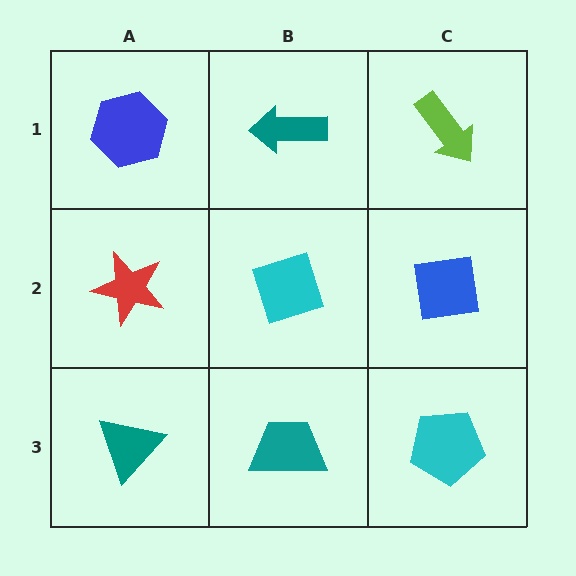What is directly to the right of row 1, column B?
A lime arrow.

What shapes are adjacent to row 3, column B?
A cyan diamond (row 2, column B), a teal triangle (row 3, column A), a cyan pentagon (row 3, column C).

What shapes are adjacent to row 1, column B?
A cyan diamond (row 2, column B), a blue hexagon (row 1, column A), a lime arrow (row 1, column C).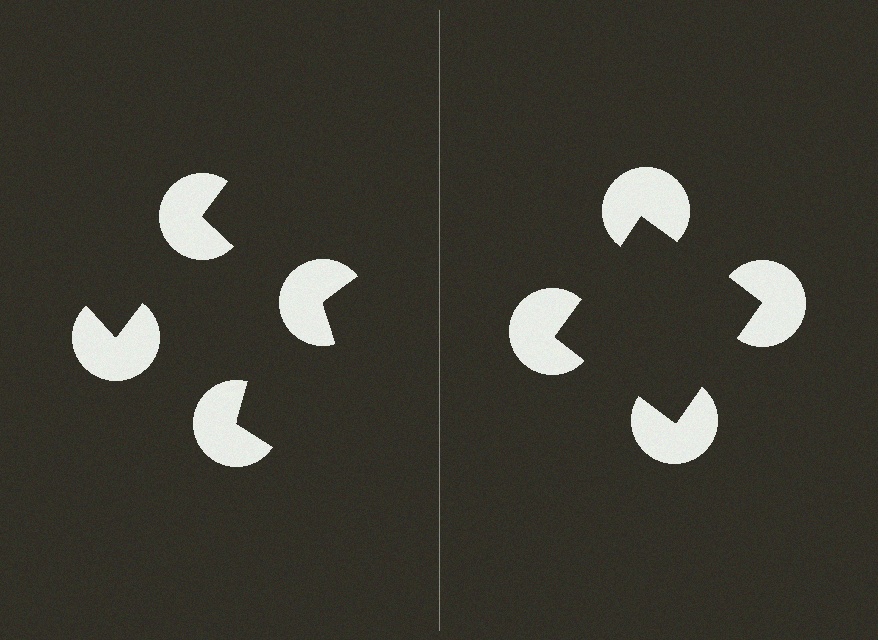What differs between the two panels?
The pac-man discs are positioned identically on both sides; only the wedge orientations differ. On the right they align to a square; on the left they are misaligned.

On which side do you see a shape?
An illusory square appears on the right side. On the left side the wedge cuts are rotated, so no coherent shape forms.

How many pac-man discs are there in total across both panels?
8 — 4 on each side.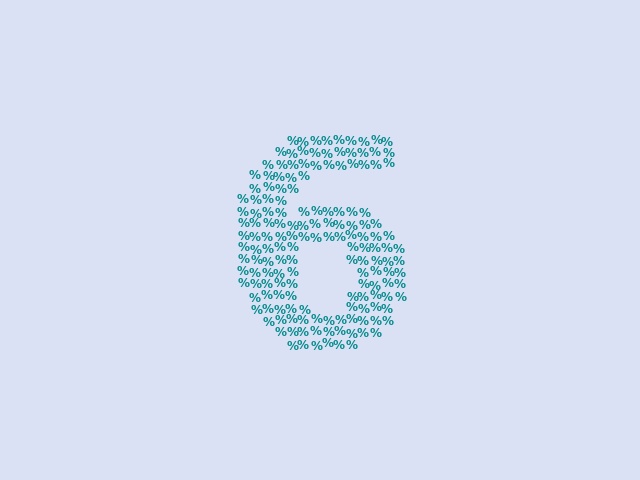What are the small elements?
The small elements are percent signs.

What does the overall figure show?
The overall figure shows the digit 6.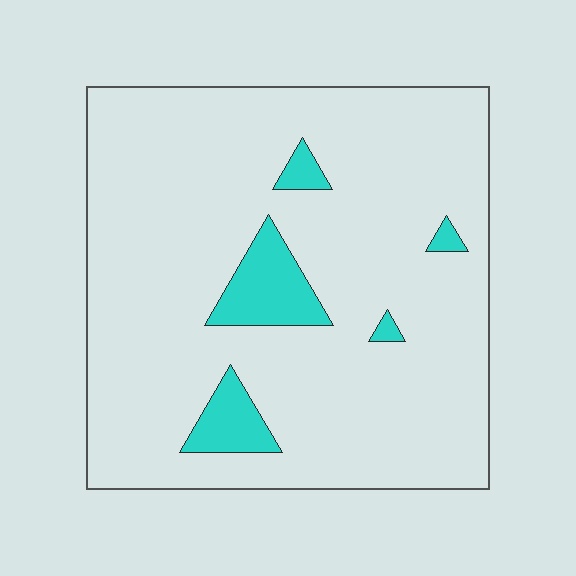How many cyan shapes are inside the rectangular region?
5.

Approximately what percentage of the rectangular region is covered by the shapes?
Approximately 10%.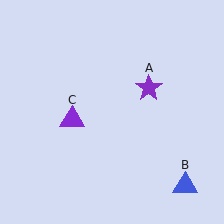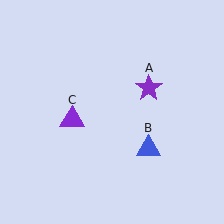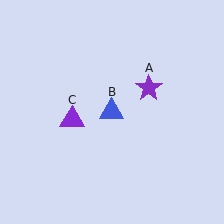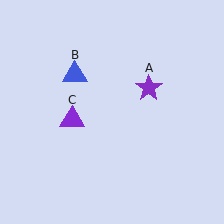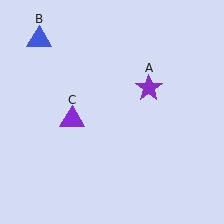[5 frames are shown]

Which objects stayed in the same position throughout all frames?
Purple star (object A) and purple triangle (object C) remained stationary.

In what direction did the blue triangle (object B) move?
The blue triangle (object B) moved up and to the left.